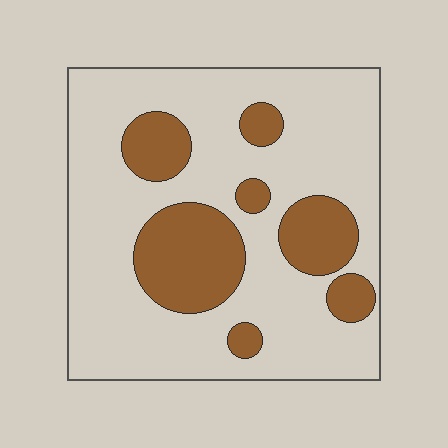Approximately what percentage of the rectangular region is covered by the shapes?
Approximately 25%.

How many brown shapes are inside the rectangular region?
7.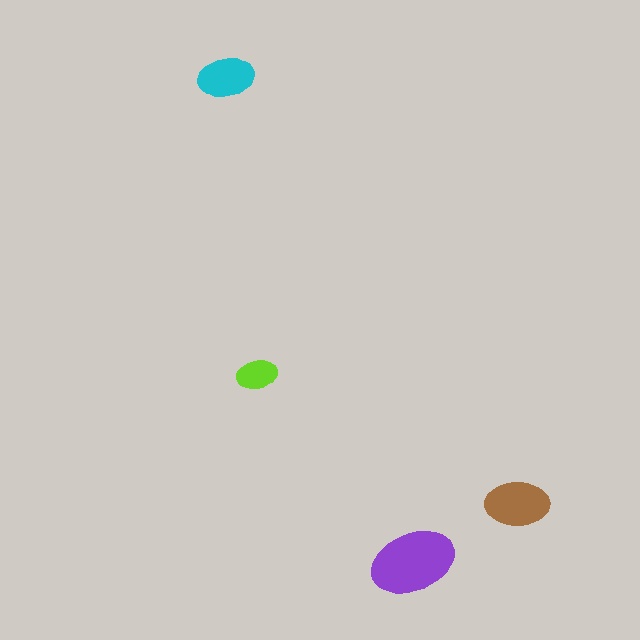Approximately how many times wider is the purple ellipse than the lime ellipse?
About 2 times wider.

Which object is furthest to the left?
The cyan ellipse is leftmost.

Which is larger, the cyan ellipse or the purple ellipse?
The purple one.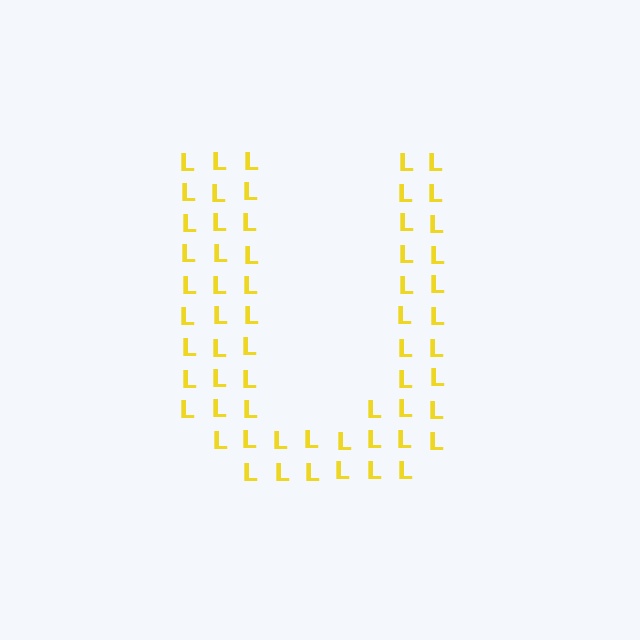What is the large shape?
The large shape is the letter U.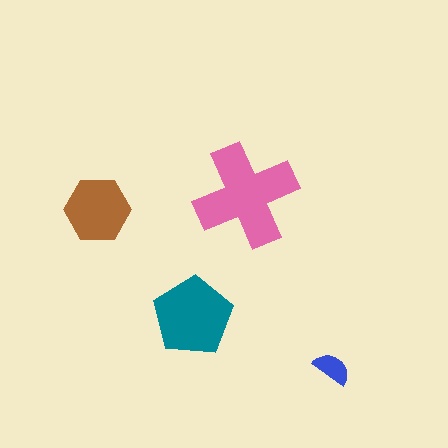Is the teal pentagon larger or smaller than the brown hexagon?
Larger.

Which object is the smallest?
The blue semicircle.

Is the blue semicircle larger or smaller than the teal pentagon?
Smaller.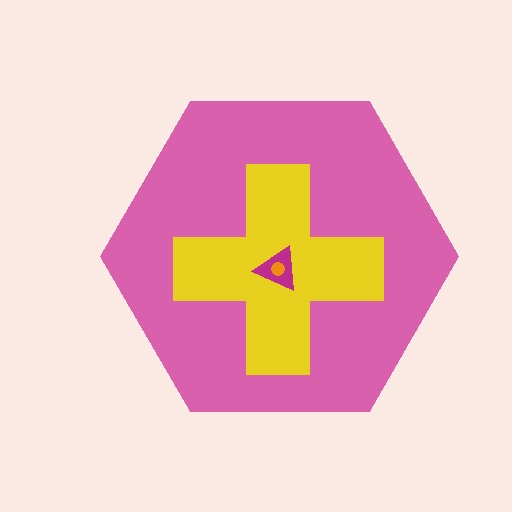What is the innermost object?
The orange circle.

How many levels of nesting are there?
4.